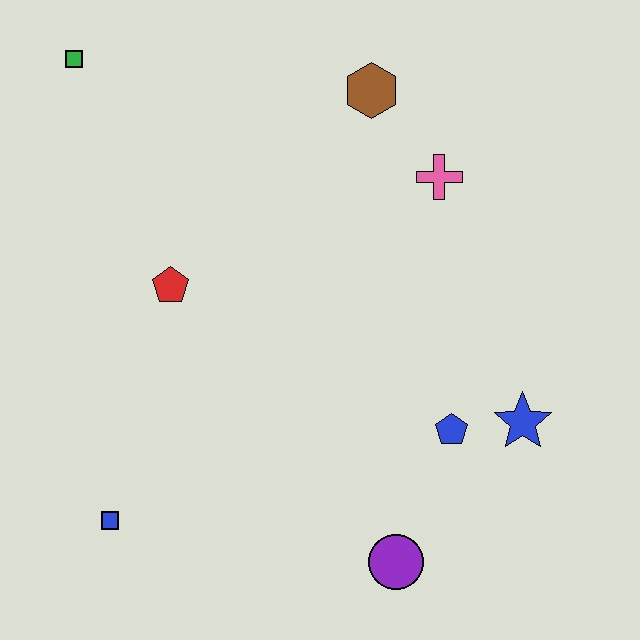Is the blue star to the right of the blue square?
Yes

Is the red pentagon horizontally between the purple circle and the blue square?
Yes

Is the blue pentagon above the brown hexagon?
No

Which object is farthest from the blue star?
The green square is farthest from the blue star.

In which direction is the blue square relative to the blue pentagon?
The blue square is to the left of the blue pentagon.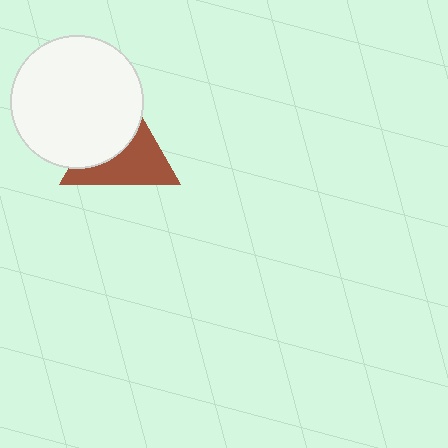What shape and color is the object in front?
The object in front is a white circle.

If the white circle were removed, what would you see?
You would see the complete brown triangle.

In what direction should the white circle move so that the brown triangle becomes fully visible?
The white circle should move toward the upper-left. That is the shortest direction to clear the overlap and leave the brown triangle fully visible.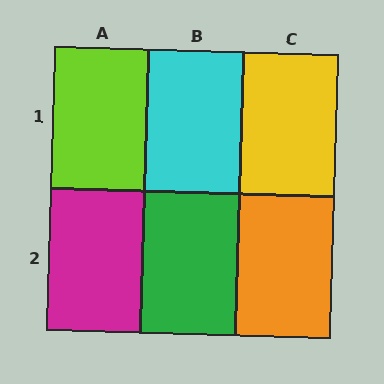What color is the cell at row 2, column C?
Orange.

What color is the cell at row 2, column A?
Magenta.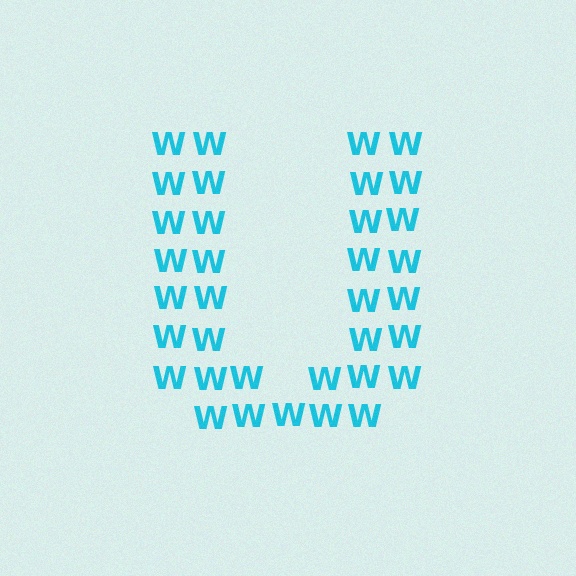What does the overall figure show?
The overall figure shows the letter U.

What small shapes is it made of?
It is made of small letter W's.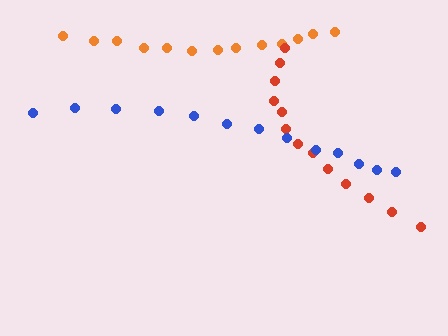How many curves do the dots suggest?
There are 3 distinct paths.